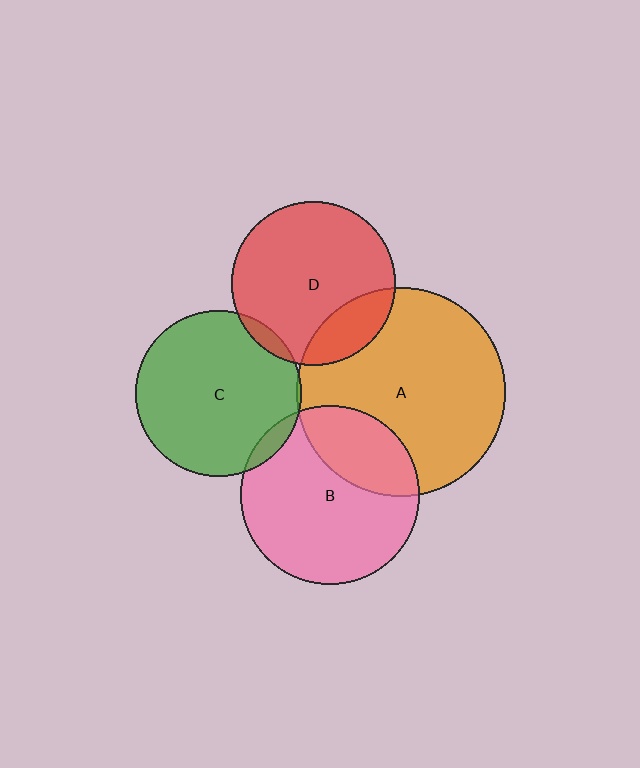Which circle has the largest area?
Circle A (orange).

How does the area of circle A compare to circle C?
Approximately 1.6 times.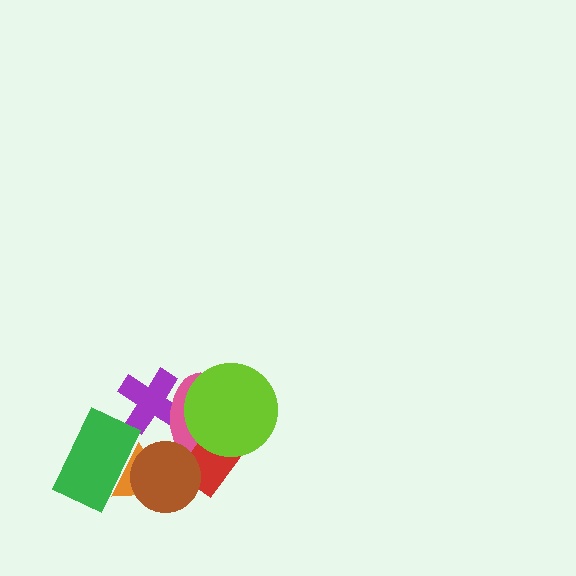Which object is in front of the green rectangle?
The brown circle is in front of the green rectangle.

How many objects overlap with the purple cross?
1 object overlaps with the purple cross.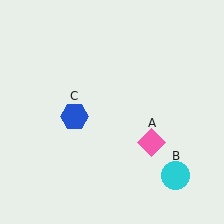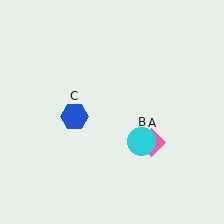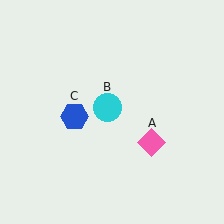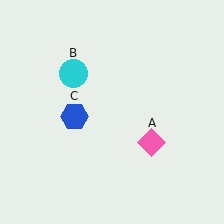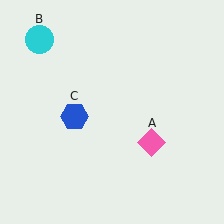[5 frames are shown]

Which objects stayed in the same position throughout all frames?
Pink diamond (object A) and blue hexagon (object C) remained stationary.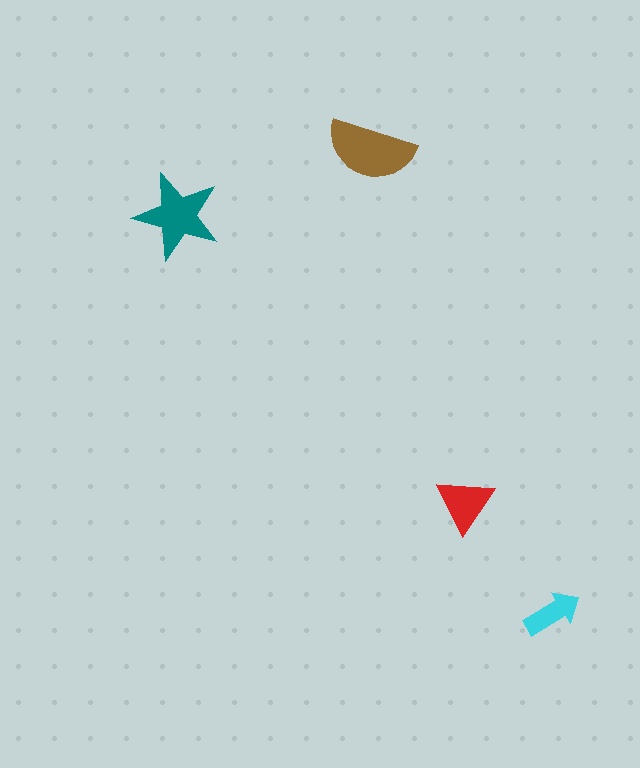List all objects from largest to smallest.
The brown semicircle, the teal star, the red triangle, the cyan arrow.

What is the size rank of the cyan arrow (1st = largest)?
4th.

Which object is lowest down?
The cyan arrow is bottommost.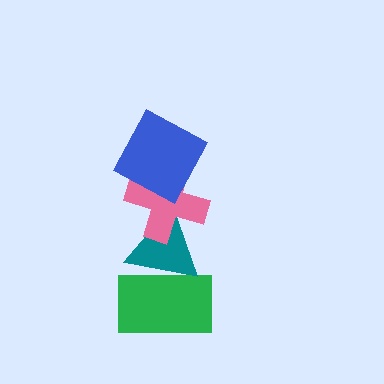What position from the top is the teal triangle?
The teal triangle is 3rd from the top.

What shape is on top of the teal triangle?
The pink cross is on top of the teal triangle.